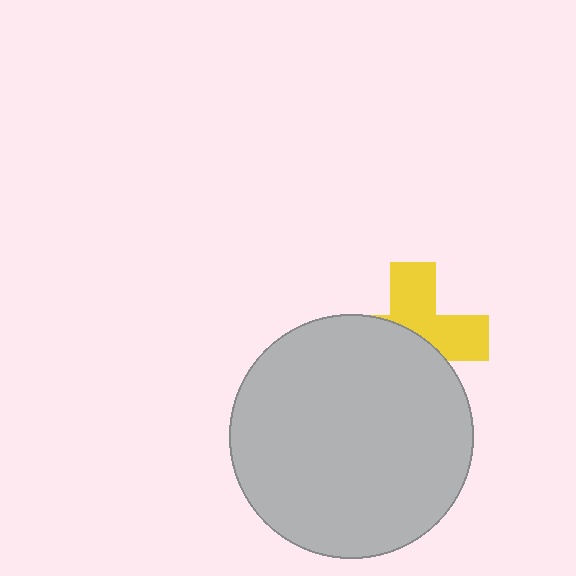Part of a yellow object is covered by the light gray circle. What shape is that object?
It is a cross.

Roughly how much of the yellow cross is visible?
About half of it is visible (roughly 48%).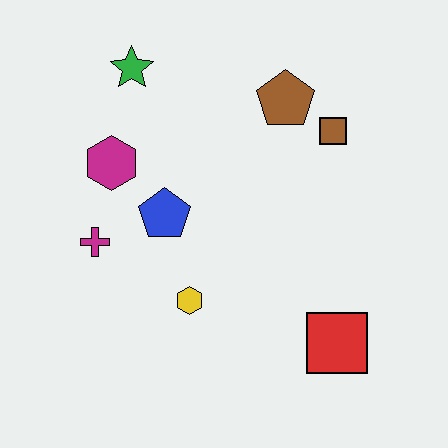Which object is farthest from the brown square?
The magenta cross is farthest from the brown square.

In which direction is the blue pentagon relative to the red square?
The blue pentagon is to the left of the red square.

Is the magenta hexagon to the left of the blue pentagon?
Yes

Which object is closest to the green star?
The magenta hexagon is closest to the green star.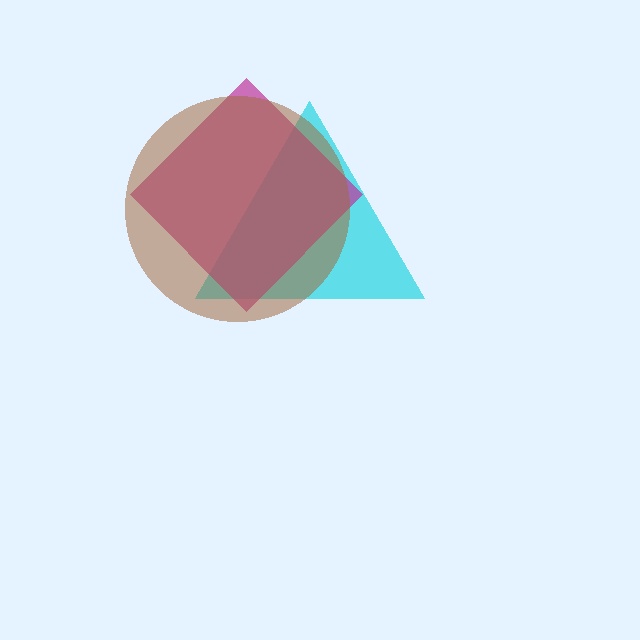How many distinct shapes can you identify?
There are 3 distinct shapes: a cyan triangle, a magenta diamond, a brown circle.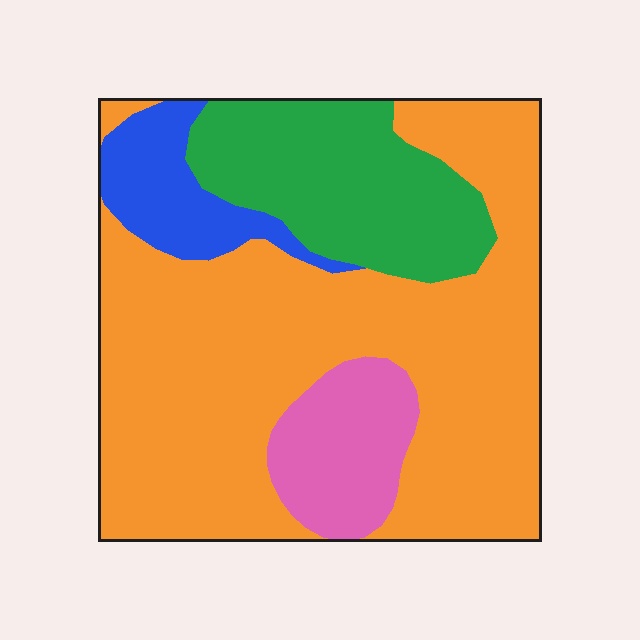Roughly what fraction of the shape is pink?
Pink takes up less than a sixth of the shape.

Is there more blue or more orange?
Orange.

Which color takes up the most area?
Orange, at roughly 60%.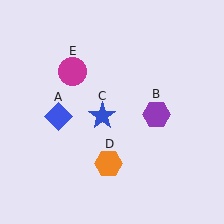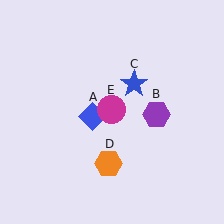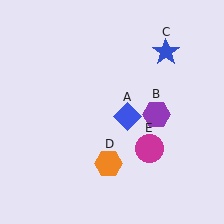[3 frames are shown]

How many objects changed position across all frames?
3 objects changed position: blue diamond (object A), blue star (object C), magenta circle (object E).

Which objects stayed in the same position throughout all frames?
Purple hexagon (object B) and orange hexagon (object D) remained stationary.